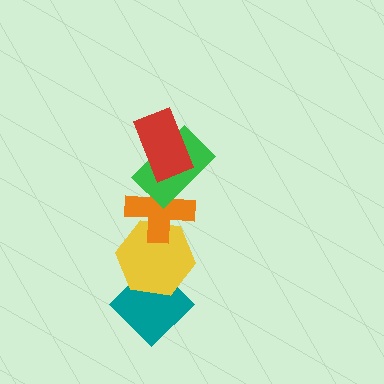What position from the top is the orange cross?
The orange cross is 3rd from the top.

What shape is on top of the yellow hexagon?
The orange cross is on top of the yellow hexagon.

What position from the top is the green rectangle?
The green rectangle is 2nd from the top.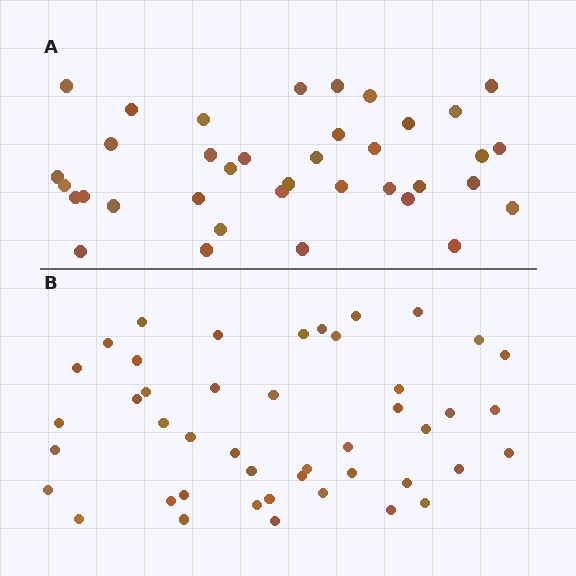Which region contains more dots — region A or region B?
Region B (the bottom region) has more dots.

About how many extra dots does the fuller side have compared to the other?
Region B has roughly 8 or so more dots than region A.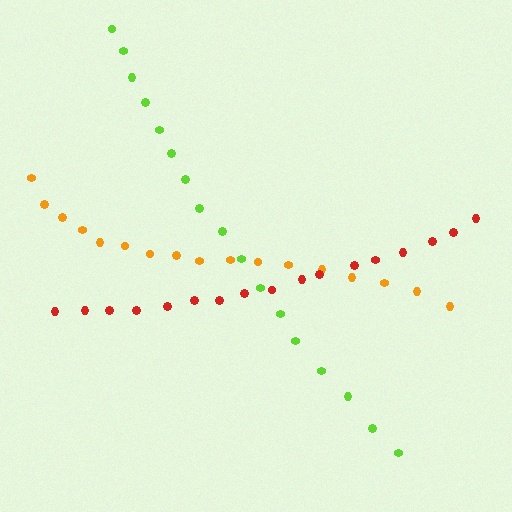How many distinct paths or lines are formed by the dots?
There are 3 distinct paths.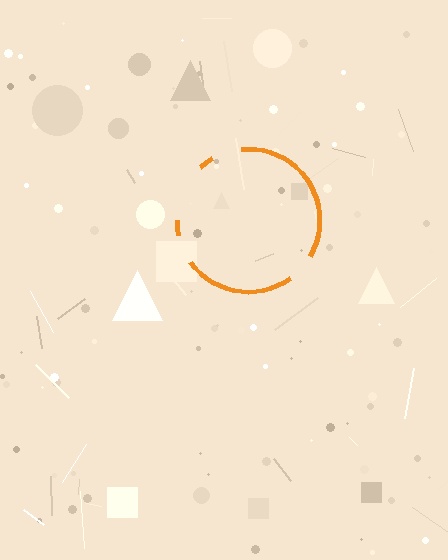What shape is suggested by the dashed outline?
The dashed outline suggests a circle.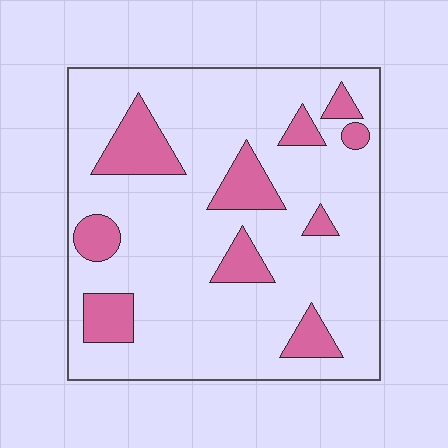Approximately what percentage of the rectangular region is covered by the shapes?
Approximately 20%.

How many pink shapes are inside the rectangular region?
10.